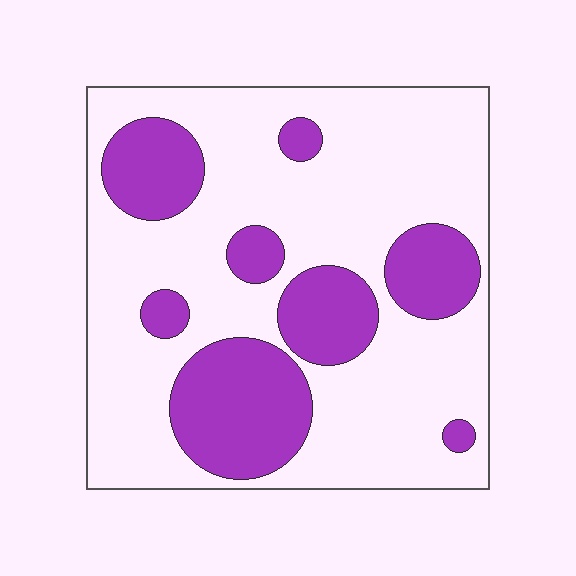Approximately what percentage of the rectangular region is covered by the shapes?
Approximately 30%.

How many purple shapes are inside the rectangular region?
8.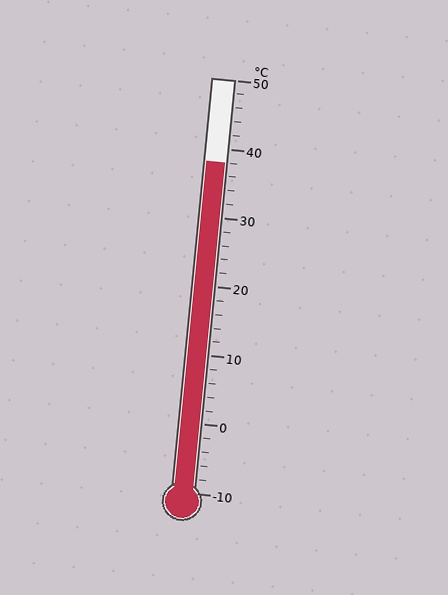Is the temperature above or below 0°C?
The temperature is above 0°C.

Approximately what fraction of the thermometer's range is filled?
The thermometer is filled to approximately 80% of its range.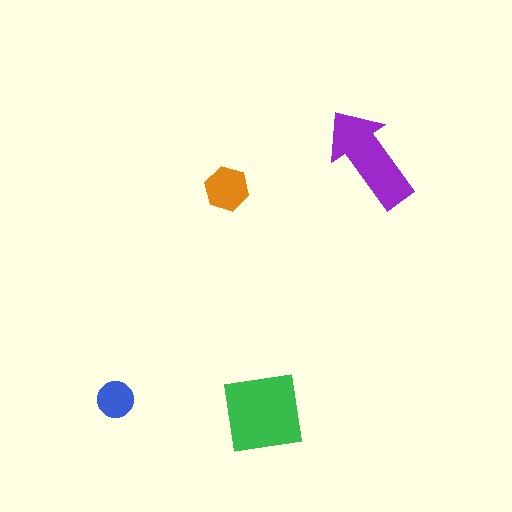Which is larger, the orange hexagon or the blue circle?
The orange hexagon.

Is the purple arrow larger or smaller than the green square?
Smaller.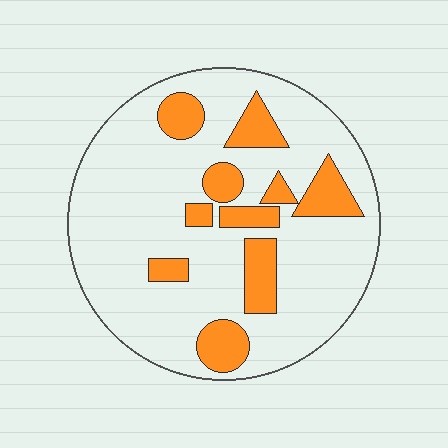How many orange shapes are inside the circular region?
10.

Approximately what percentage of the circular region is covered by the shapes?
Approximately 20%.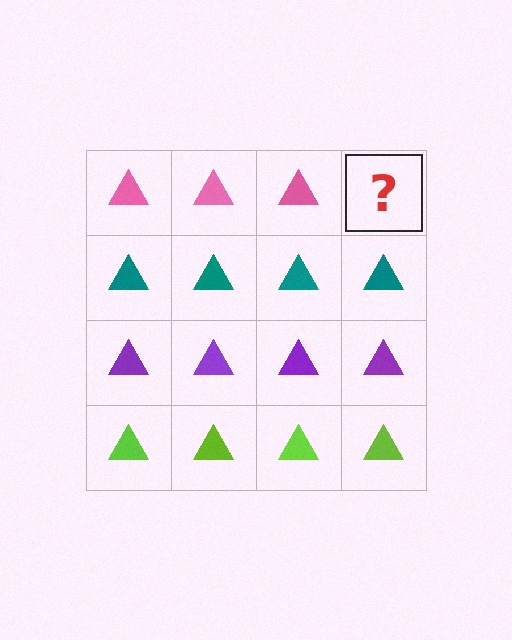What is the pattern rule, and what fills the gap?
The rule is that each row has a consistent color. The gap should be filled with a pink triangle.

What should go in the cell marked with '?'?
The missing cell should contain a pink triangle.